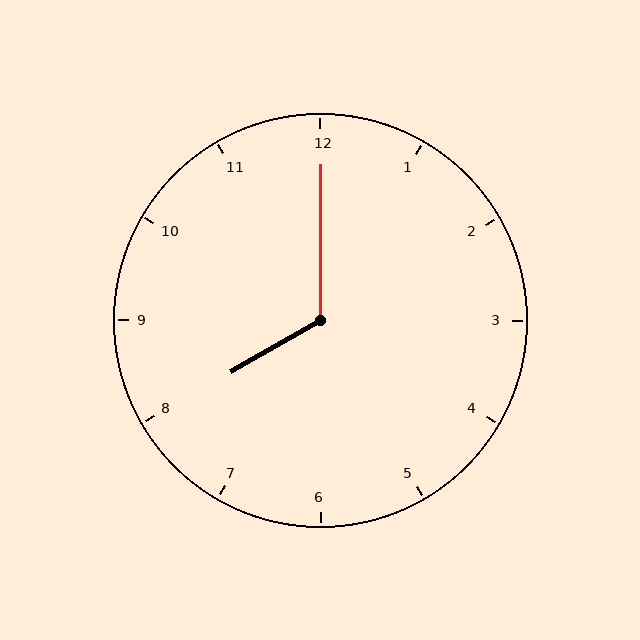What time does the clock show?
8:00.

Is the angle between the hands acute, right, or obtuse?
It is obtuse.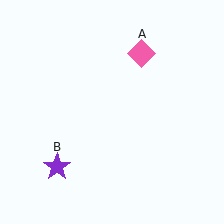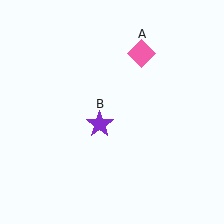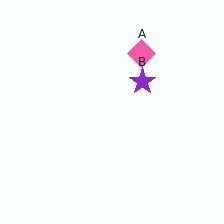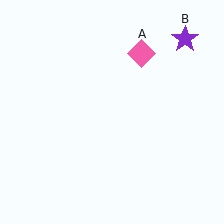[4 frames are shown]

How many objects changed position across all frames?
1 object changed position: purple star (object B).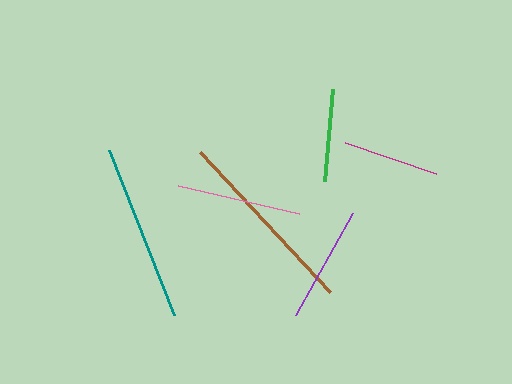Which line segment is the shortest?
The green line is the shortest at approximately 92 pixels.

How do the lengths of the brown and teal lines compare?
The brown and teal lines are approximately the same length.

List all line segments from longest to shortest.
From longest to shortest: brown, teal, pink, purple, magenta, green.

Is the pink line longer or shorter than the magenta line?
The pink line is longer than the magenta line.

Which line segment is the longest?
The brown line is the longest at approximately 191 pixels.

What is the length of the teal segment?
The teal segment is approximately 177 pixels long.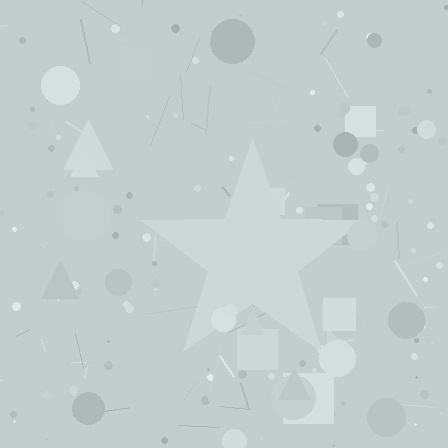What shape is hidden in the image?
A star is hidden in the image.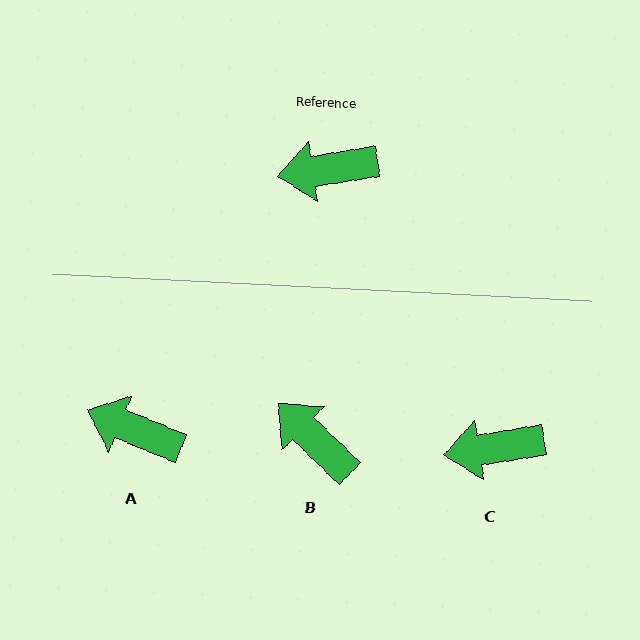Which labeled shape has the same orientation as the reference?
C.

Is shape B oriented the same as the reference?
No, it is off by about 53 degrees.